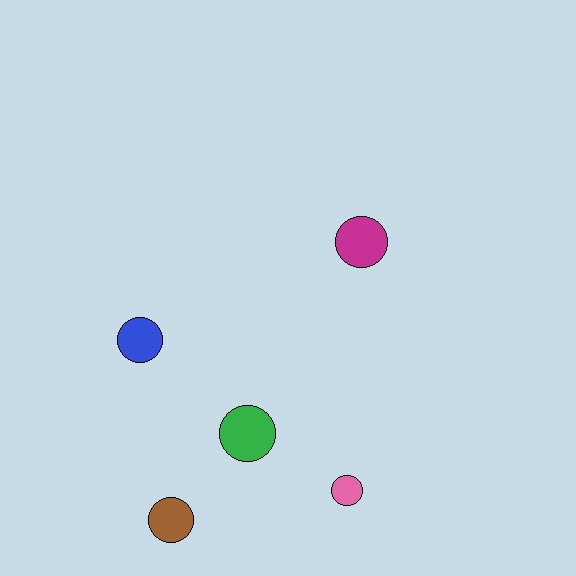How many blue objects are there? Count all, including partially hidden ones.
There is 1 blue object.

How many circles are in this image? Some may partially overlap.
There are 5 circles.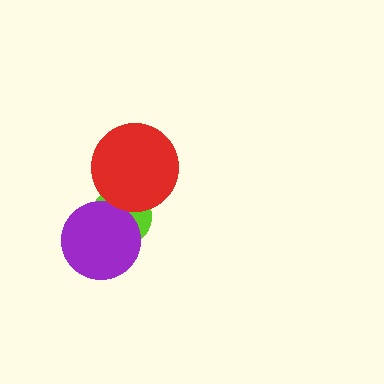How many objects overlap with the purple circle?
1 object overlaps with the purple circle.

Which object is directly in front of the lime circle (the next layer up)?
The purple circle is directly in front of the lime circle.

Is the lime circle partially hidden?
Yes, it is partially covered by another shape.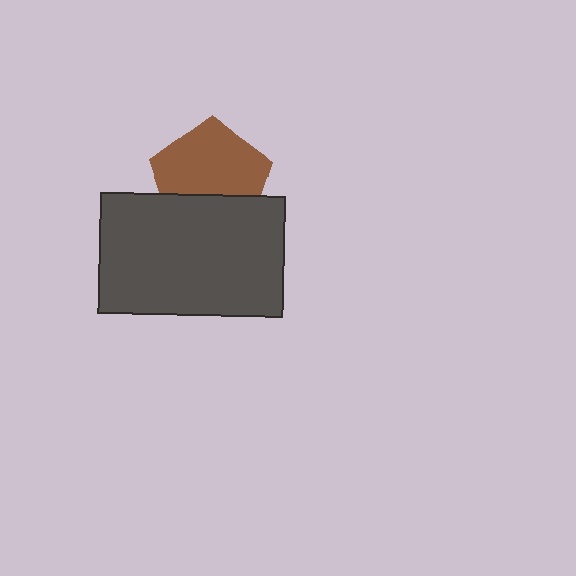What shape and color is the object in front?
The object in front is a dark gray rectangle.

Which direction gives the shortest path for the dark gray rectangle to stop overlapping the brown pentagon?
Moving down gives the shortest separation.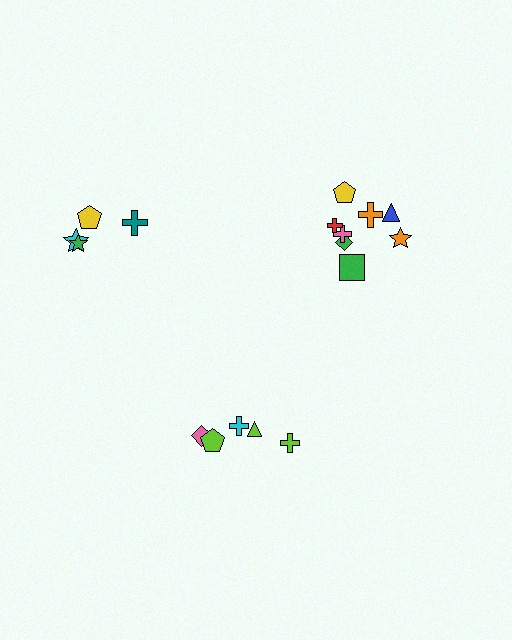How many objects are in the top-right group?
There are 8 objects.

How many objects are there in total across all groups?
There are 17 objects.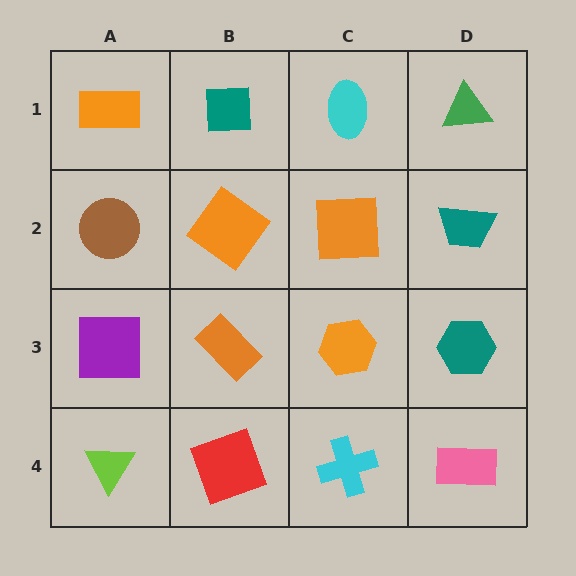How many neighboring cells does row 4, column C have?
3.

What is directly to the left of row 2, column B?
A brown circle.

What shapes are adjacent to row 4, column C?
An orange hexagon (row 3, column C), a red square (row 4, column B), a pink rectangle (row 4, column D).